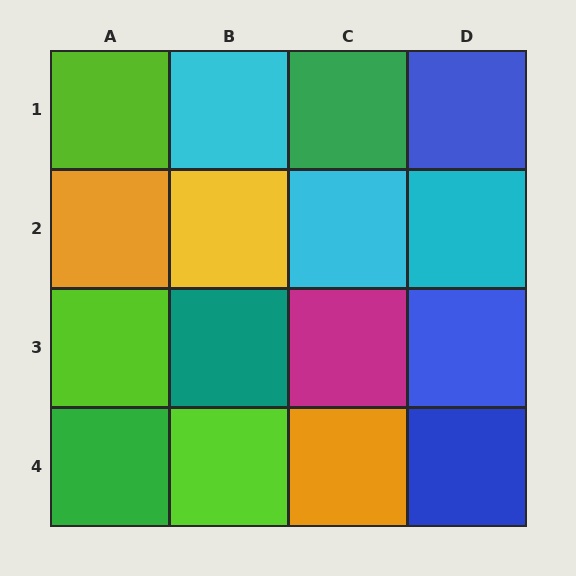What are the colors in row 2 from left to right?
Orange, yellow, cyan, cyan.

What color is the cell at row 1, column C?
Green.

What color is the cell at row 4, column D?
Blue.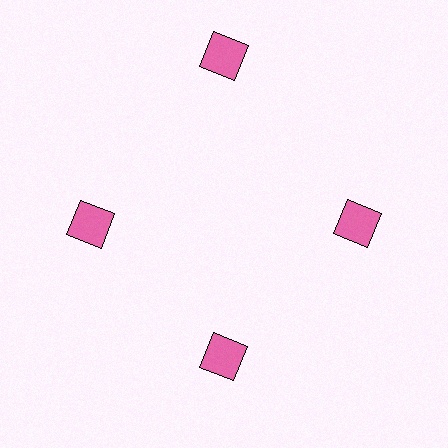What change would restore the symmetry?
The symmetry would be restored by moving it inward, back onto the ring so that all 4 squares sit at equal angles and equal distance from the center.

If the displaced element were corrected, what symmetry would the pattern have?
It would have 4-fold rotational symmetry — the pattern would map onto itself every 90 degrees.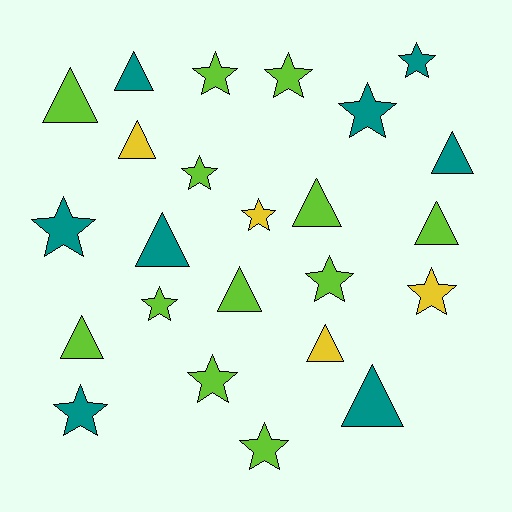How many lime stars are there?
There are 7 lime stars.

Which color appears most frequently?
Lime, with 12 objects.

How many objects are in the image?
There are 24 objects.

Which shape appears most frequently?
Star, with 13 objects.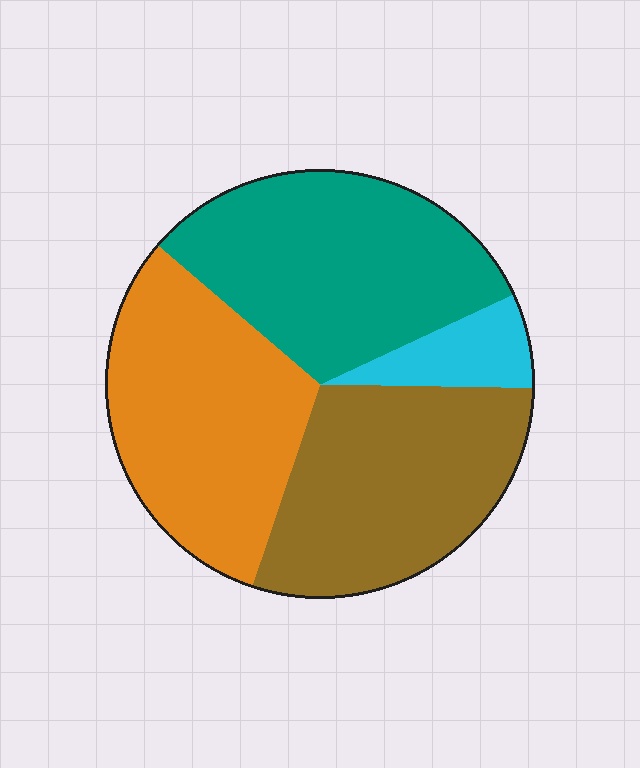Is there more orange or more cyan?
Orange.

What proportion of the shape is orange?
Orange covers around 30% of the shape.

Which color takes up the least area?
Cyan, at roughly 5%.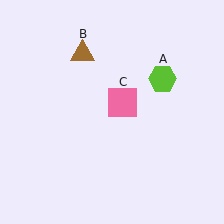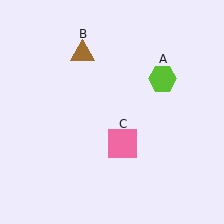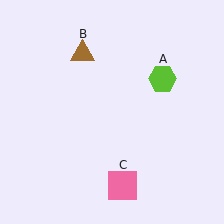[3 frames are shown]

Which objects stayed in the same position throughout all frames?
Lime hexagon (object A) and brown triangle (object B) remained stationary.